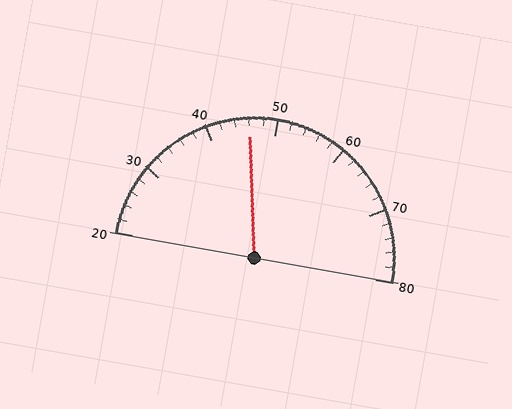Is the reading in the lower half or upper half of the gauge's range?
The reading is in the lower half of the range (20 to 80).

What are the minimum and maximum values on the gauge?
The gauge ranges from 20 to 80.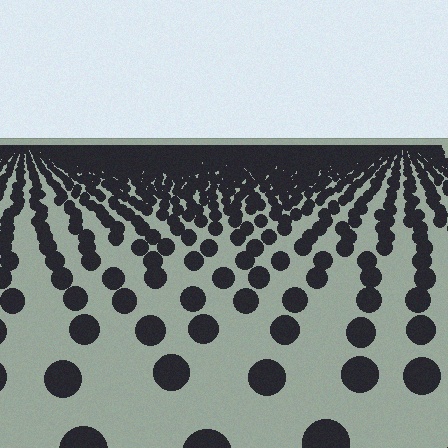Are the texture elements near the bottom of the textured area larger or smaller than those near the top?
Larger. Near the bottom, elements are closer to the viewer and appear at a bigger on-screen size.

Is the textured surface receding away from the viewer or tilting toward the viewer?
The surface is receding away from the viewer. Texture elements get smaller and denser toward the top.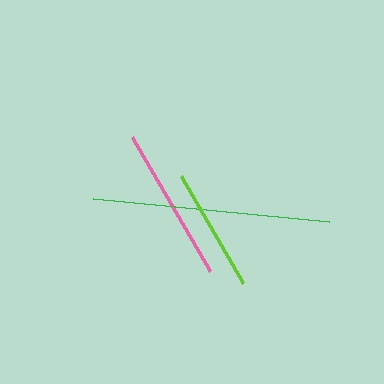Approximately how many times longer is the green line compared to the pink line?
The green line is approximately 1.5 times the length of the pink line.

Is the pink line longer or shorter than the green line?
The green line is longer than the pink line.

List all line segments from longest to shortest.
From longest to shortest: green, pink, lime.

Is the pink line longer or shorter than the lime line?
The pink line is longer than the lime line.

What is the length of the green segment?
The green segment is approximately 238 pixels long.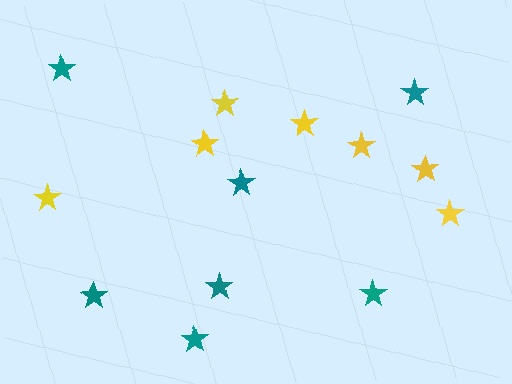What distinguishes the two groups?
There are 2 groups: one group of teal stars (7) and one group of yellow stars (7).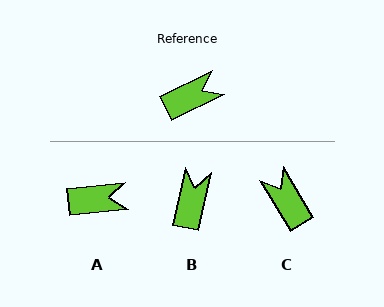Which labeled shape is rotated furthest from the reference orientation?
C, about 95 degrees away.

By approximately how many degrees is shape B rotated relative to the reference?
Approximately 52 degrees counter-clockwise.